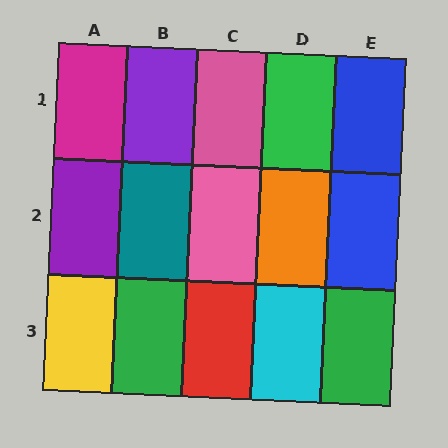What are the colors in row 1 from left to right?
Magenta, purple, pink, green, blue.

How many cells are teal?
1 cell is teal.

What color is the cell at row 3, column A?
Yellow.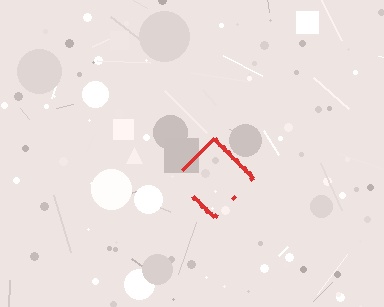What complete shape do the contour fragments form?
The contour fragments form a diamond.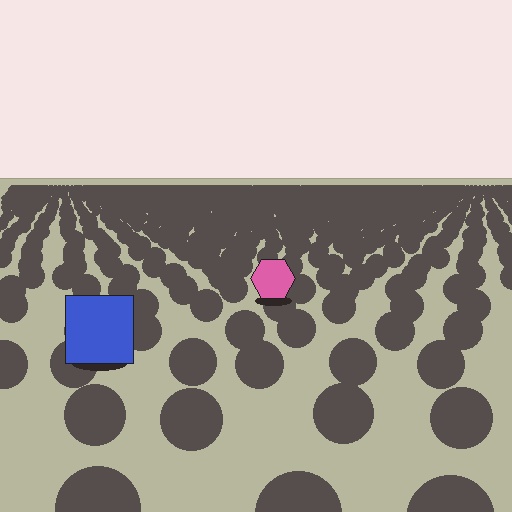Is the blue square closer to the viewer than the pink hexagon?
Yes. The blue square is closer — you can tell from the texture gradient: the ground texture is coarser near it.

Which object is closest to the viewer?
The blue square is closest. The texture marks near it are larger and more spread out.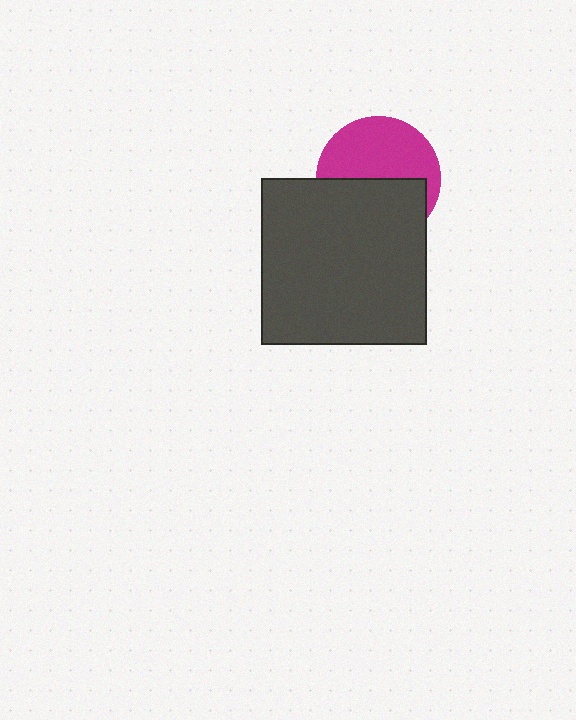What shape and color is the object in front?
The object in front is a dark gray square.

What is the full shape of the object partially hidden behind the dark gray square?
The partially hidden object is a magenta circle.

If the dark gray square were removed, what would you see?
You would see the complete magenta circle.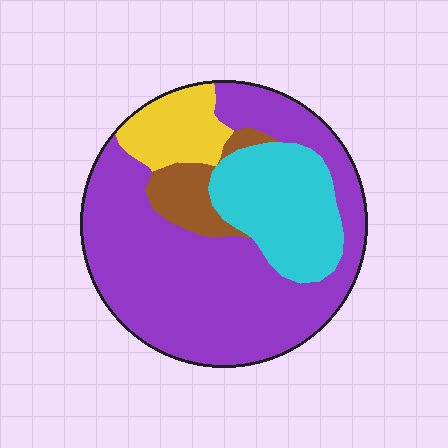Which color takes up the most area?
Purple, at roughly 60%.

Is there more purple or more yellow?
Purple.